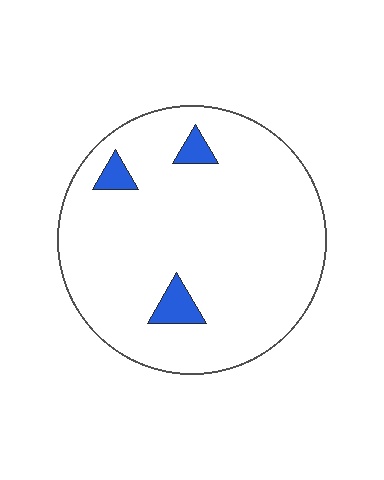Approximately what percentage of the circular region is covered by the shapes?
Approximately 5%.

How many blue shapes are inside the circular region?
3.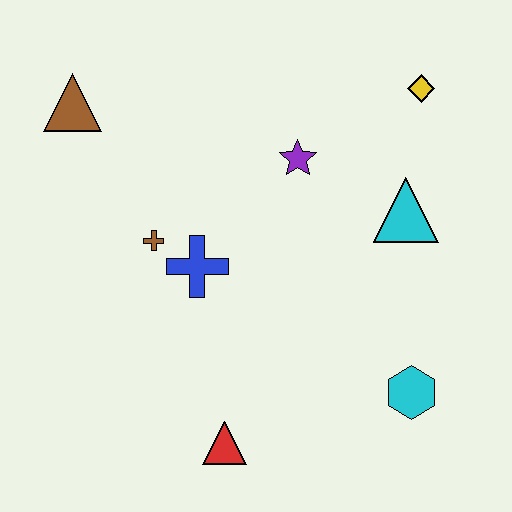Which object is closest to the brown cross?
The blue cross is closest to the brown cross.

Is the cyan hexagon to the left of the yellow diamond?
Yes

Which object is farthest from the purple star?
The red triangle is farthest from the purple star.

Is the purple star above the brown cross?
Yes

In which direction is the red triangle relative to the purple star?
The red triangle is below the purple star.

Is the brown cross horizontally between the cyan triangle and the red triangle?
No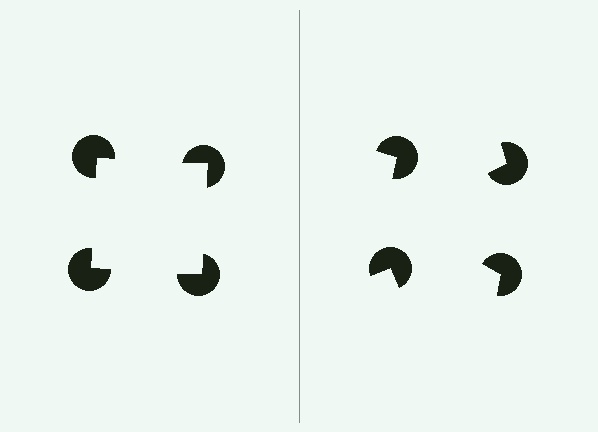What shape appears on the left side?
An illusory square.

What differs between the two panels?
The pac-man discs are positioned identically on both sides; only the wedge orientations differ. On the left they align to a square; on the right they are misaligned.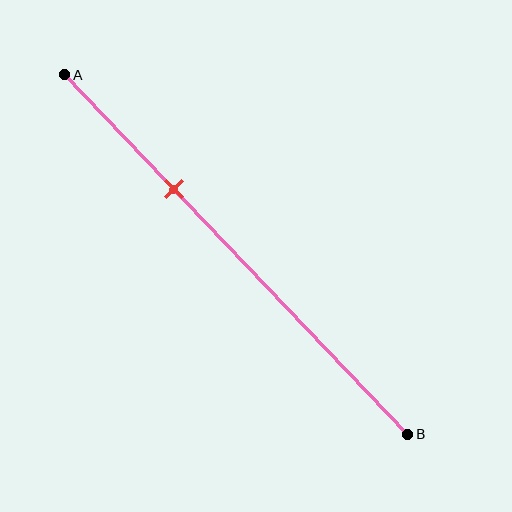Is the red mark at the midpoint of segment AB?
No, the mark is at about 30% from A, not at the 50% midpoint.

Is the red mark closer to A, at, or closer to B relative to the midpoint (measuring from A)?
The red mark is closer to point A than the midpoint of segment AB.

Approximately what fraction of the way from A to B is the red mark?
The red mark is approximately 30% of the way from A to B.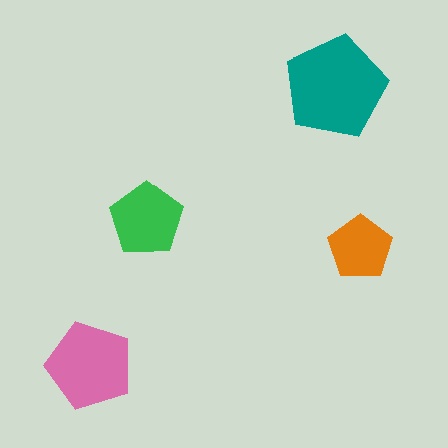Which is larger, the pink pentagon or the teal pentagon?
The teal one.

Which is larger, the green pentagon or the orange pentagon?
The green one.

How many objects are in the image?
There are 4 objects in the image.